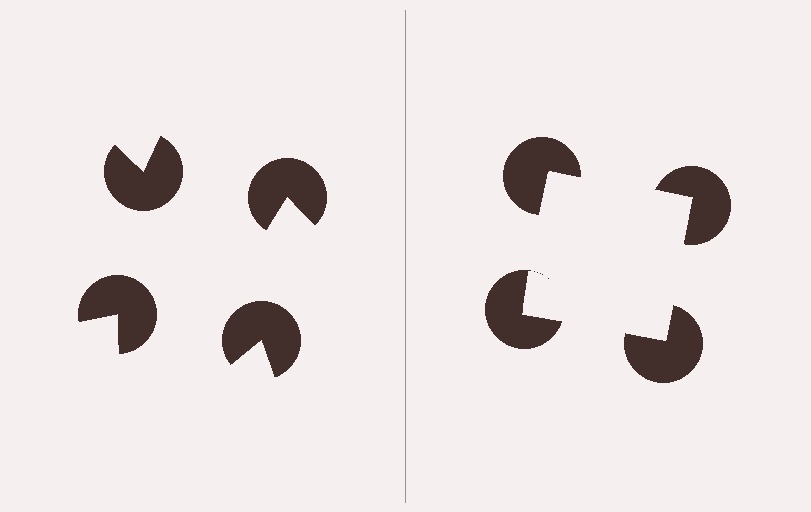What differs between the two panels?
The pac-man discs are positioned identically on both sides; only the wedge orientations differ. On the right they align to a square; on the left they are misaligned.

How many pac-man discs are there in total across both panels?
8 — 4 on each side.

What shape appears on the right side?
An illusory square.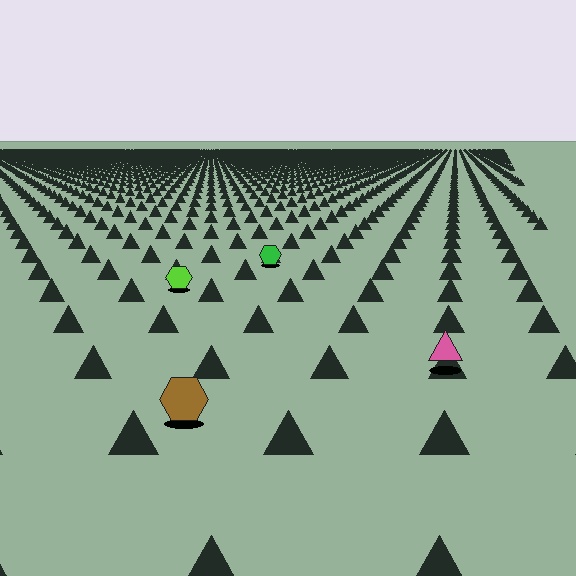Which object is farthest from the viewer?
The green hexagon is farthest from the viewer. It appears smaller and the ground texture around it is denser.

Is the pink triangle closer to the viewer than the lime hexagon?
Yes. The pink triangle is closer — you can tell from the texture gradient: the ground texture is coarser near it.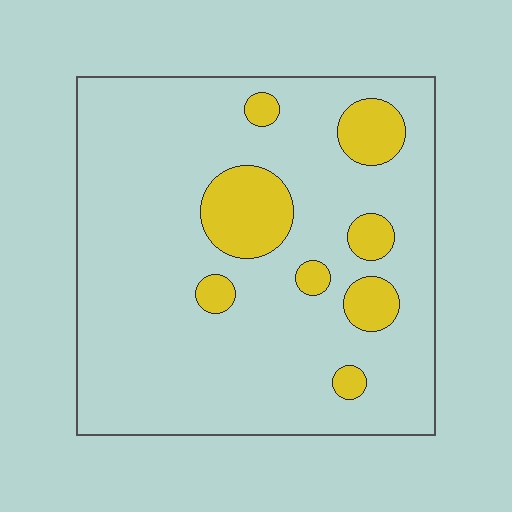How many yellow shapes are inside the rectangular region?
8.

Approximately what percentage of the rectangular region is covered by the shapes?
Approximately 15%.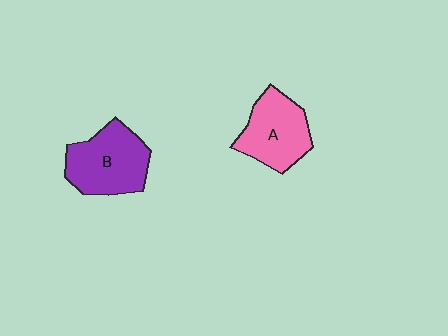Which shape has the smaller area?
Shape A (pink).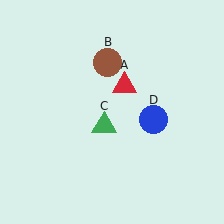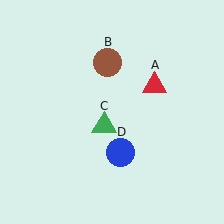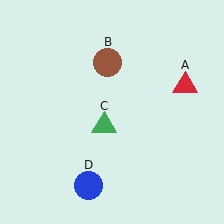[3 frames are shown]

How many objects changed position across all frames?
2 objects changed position: red triangle (object A), blue circle (object D).